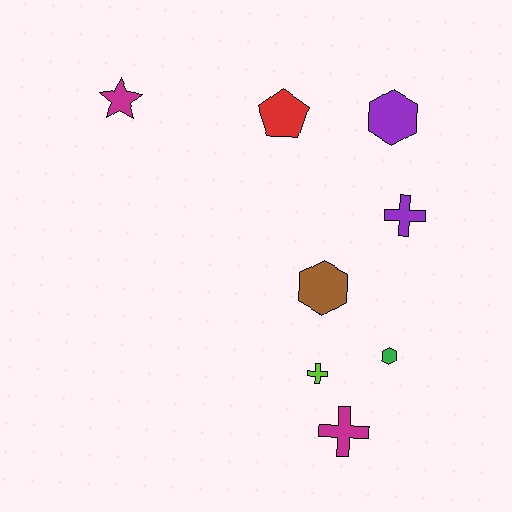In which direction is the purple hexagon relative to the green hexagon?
The purple hexagon is above the green hexagon.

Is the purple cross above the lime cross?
Yes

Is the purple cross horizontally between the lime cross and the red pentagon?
No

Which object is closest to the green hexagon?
The lime cross is closest to the green hexagon.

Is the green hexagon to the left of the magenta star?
No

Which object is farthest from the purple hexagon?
The magenta cross is farthest from the purple hexagon.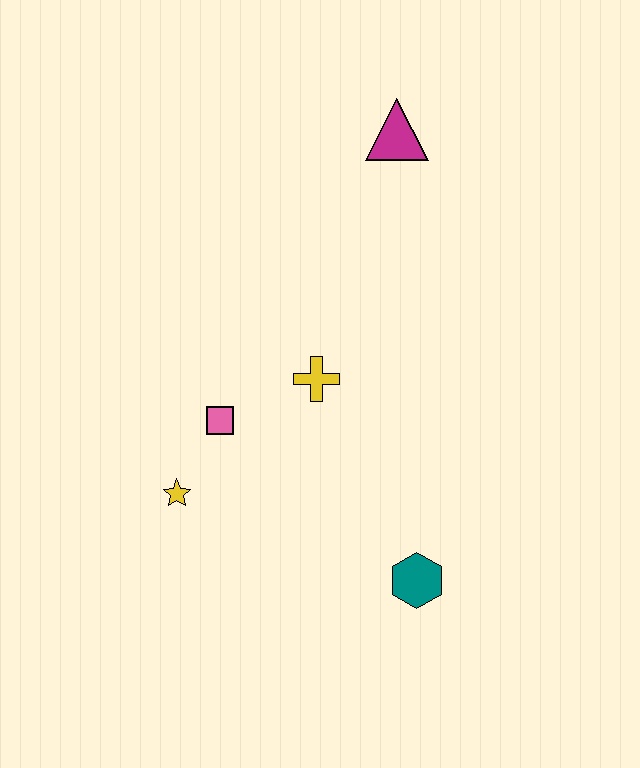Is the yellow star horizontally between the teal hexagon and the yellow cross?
No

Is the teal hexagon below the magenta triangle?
Yes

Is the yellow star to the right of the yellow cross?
No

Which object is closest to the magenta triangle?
The yellow cross is closest to the magenta triangle.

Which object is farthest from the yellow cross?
The magenta triangle is farthest from the yellow cross.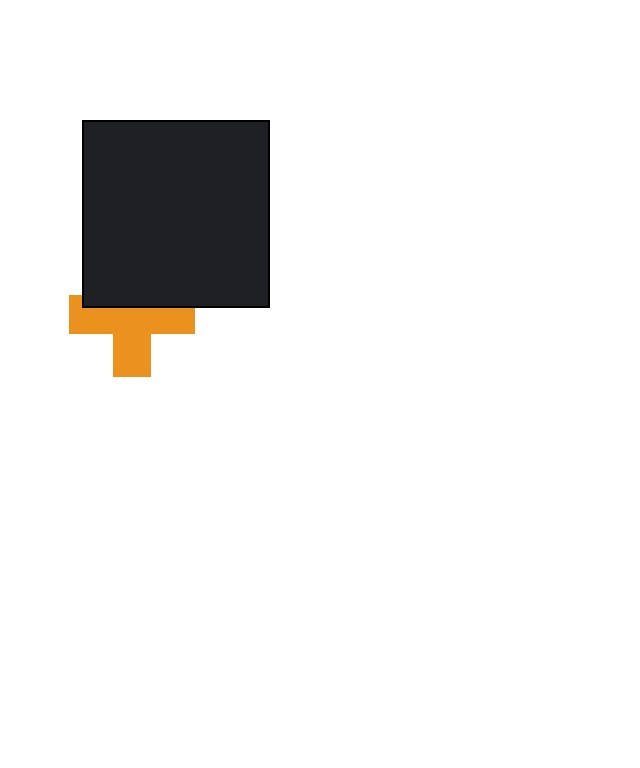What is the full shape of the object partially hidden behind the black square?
The partially hidden object is an orange cross.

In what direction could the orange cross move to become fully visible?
The orange cross could move down. That would shift it out from behind the black square entirely.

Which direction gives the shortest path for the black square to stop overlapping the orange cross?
Moving up gives the shortest separation.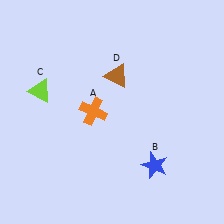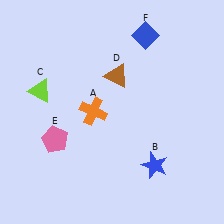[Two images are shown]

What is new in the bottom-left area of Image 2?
A pink pentagon (E) was added in the bottom-left area of Image 2.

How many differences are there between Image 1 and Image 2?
There are 2 differences between the two images.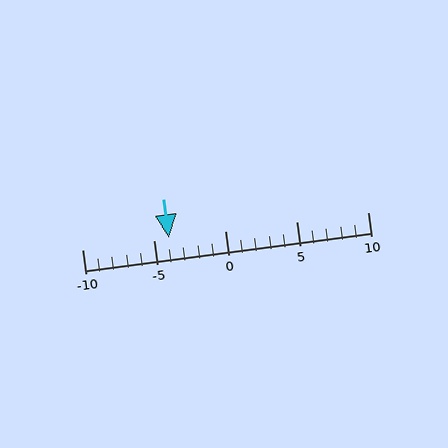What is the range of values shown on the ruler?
The ruler shows values from -10 to 10.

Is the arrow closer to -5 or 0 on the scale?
The arrow is closer to -5.